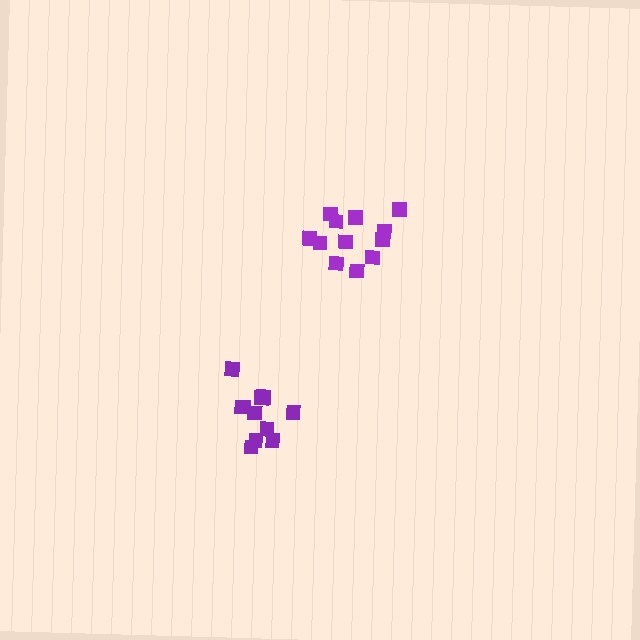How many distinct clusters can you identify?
There are 2 distinct clusters.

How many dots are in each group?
Group 1: 12 dots, Group 2: 11 dots (23 total).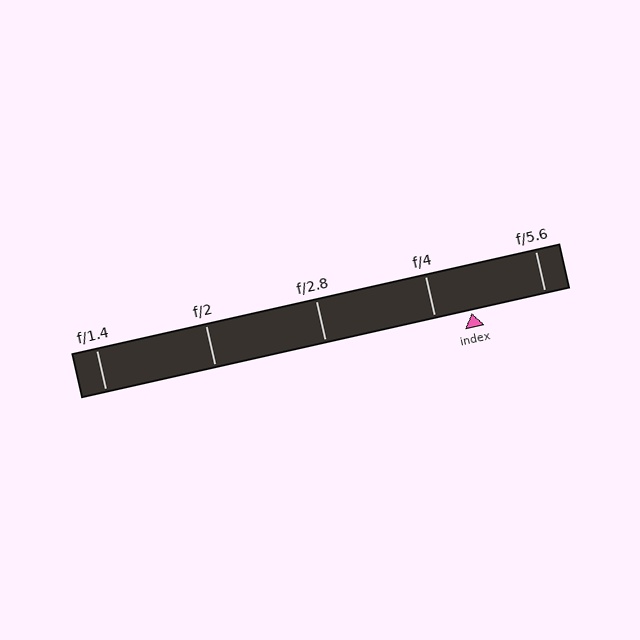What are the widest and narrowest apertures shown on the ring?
The widest aperture shown is f/1.4 and the narrowest is f/5.6.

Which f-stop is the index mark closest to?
The index mark is closest to f/4.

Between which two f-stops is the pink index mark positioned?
The index mark is between f/4 and f/5.6.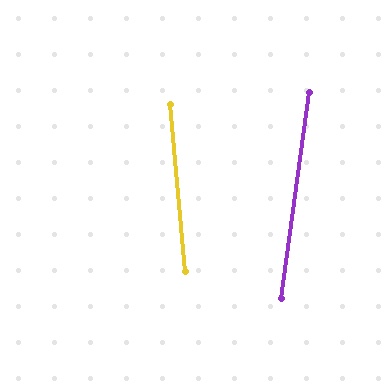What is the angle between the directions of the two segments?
Approximately 13 degrees.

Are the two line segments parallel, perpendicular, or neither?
Neither parallel nor perpendicular — they differ by about 13°.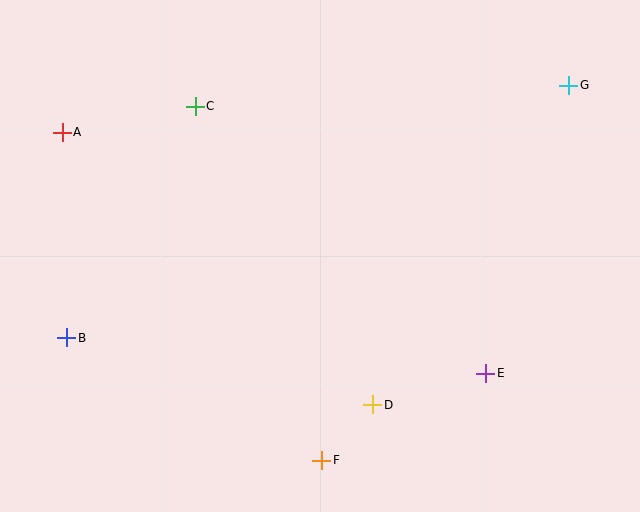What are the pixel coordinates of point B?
Point B is at (67, 338).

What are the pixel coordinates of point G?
Point G is at (569, 85).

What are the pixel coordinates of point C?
Point C is at (195, 106).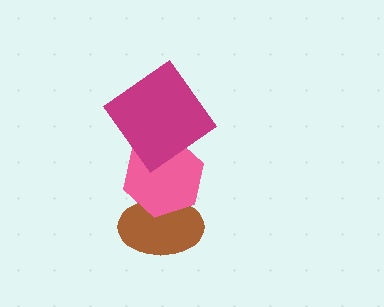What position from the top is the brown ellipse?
The brown ellipse is 3rd from the top.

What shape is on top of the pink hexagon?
The magenta diamond is on top of the pink hexagon.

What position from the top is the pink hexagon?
The pink hexagon is 2nd from the top.